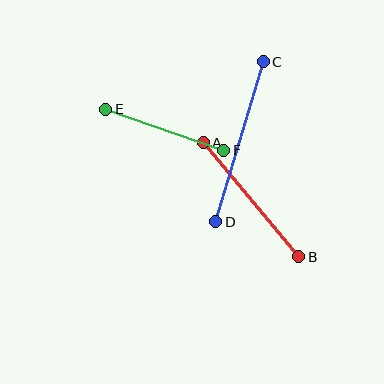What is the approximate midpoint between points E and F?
The midpoint is at approximately (165, 130) pixels.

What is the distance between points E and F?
The distance is approximately 125 pixels.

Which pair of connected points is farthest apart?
Points C and D are farthest apart.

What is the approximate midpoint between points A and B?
The midpoint is at approximately (251, 200) pixels.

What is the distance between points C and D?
The distance is approximately 167 pixels.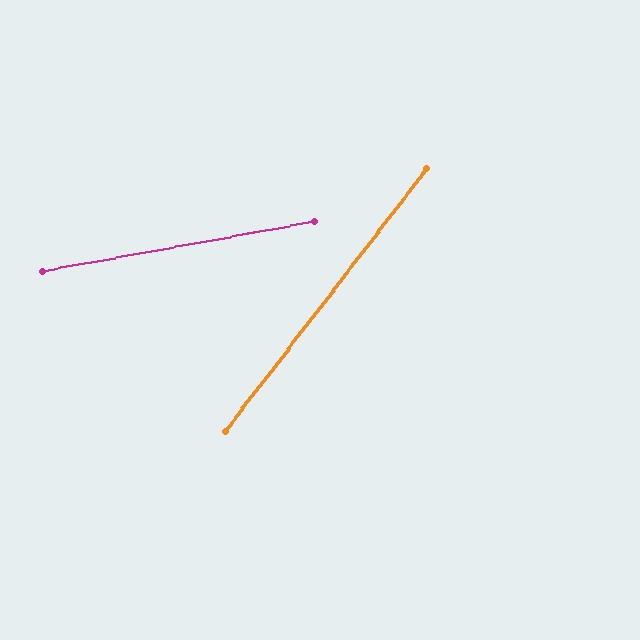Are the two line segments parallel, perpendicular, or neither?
Neither parallel nor perpendicular — they differ by about 42°.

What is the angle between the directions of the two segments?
Approximately 42 degrees.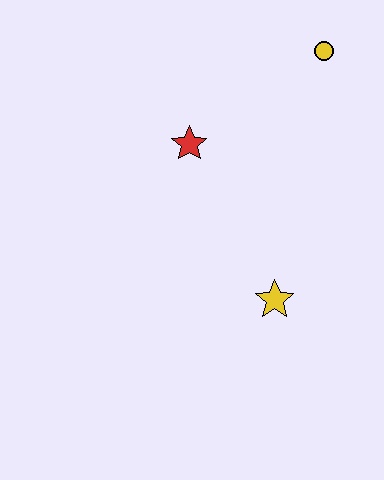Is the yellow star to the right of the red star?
Yes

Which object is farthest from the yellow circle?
The yellow star is farthest from the yellow circle.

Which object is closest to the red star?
The yellow circle is closest to the red star.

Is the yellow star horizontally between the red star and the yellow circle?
Yes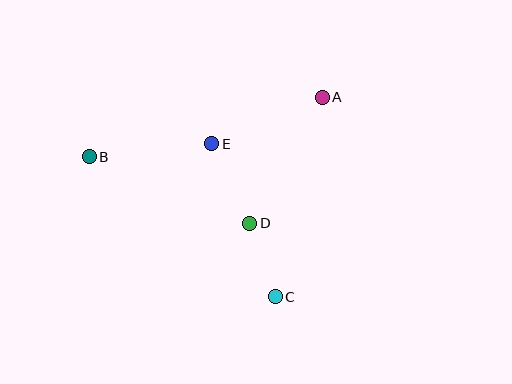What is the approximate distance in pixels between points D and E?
The distance between D and E is approximately 88 pixels.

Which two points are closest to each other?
Points C and D are closest to each other.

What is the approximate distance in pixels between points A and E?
The distance between A and E is approximately 120 pixels.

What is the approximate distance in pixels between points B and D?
The distance between B and D is approximately 174 pixels.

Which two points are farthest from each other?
Points A and B are farthest from each other.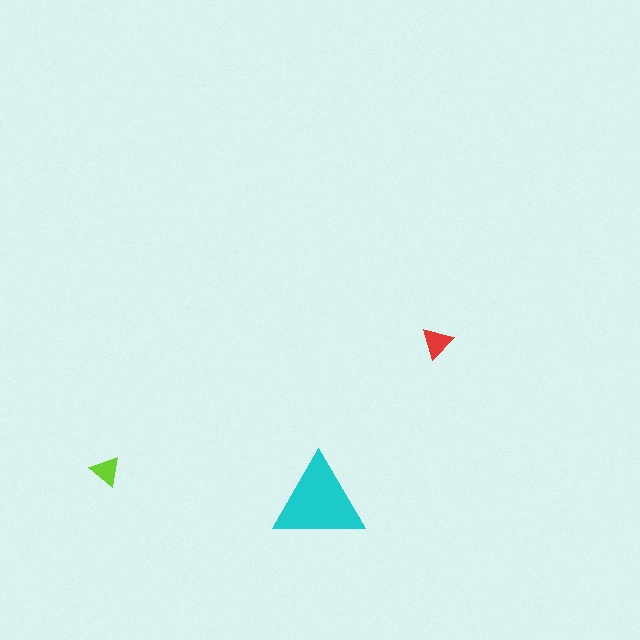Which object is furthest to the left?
The lime triangle is leftmost.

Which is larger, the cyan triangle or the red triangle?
The cyan one.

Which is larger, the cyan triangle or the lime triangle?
The cyan one.